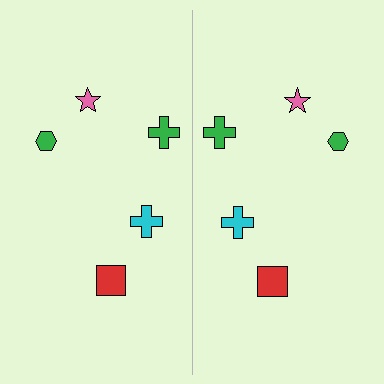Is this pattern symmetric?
Yes, this pattern has bilateral (reflection) symmetry.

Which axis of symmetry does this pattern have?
The pattern has a vertical axis of symmetry running through the center of the image.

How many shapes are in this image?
There are 10 shapes in this image.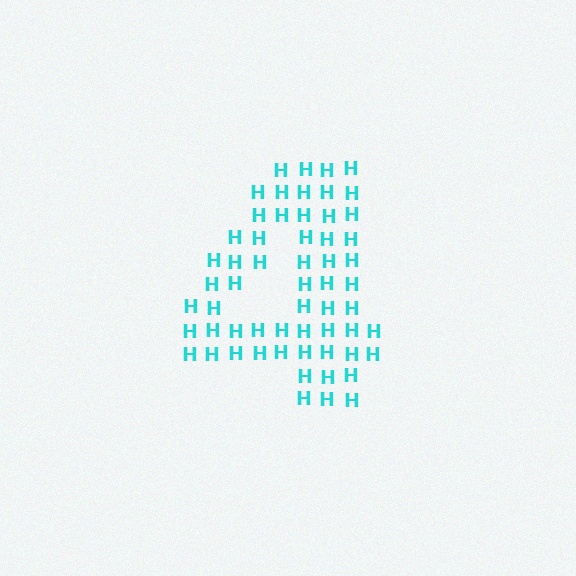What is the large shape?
The large shape is the digit 4.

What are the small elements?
The small elements are letter H's.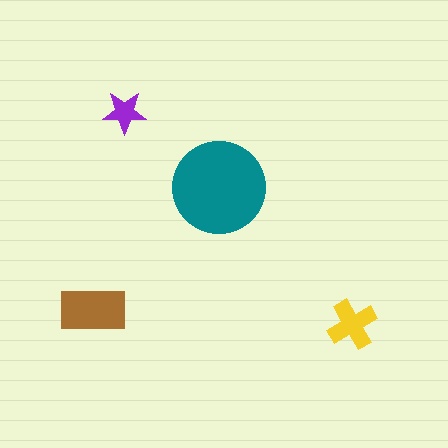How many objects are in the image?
There are 4 objects in the image.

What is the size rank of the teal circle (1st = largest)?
1st.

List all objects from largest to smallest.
The teal circle, the brown rectangle, the yellow cross, the purple star.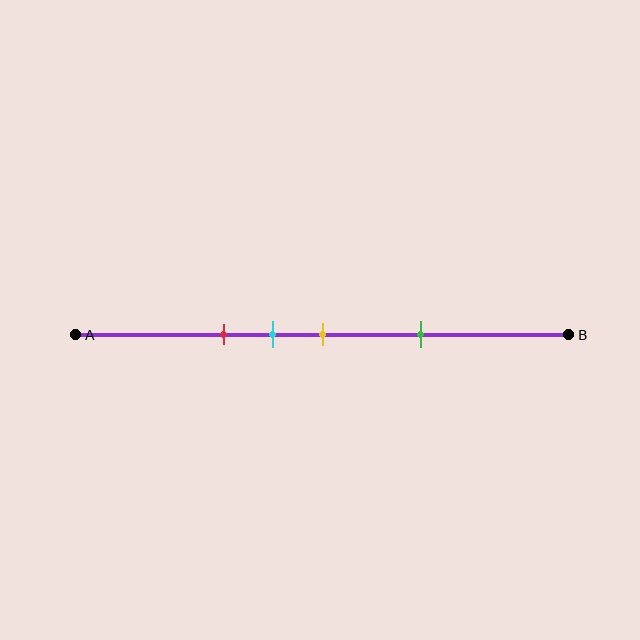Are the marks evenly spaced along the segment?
No, the marks are not evenly spaced.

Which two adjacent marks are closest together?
The cyan and yellow marks are the closest adjacent pair.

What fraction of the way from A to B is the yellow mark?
The yellow mark is approximately 50% (0.5) of the way from A to B.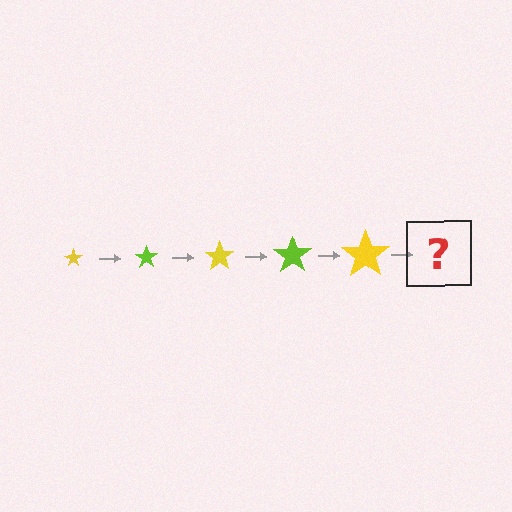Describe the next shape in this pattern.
It should be a lime star, larger than the previous one.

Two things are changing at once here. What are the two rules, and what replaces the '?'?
The two rules are that the star grows larger each step and the color cycles through yellow and lime. The '?' should be a lime star, larger than the previous one.